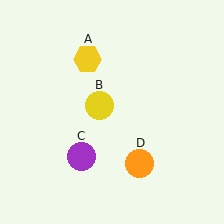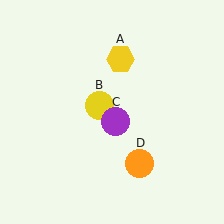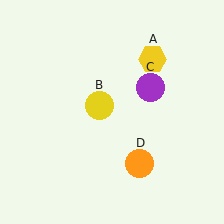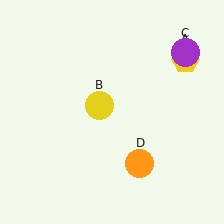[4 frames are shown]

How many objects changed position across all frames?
2 objects changed position: yellow hexagon (object A), purple circle (object C).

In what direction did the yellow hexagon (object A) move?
The yellow hexagon (object A) moved right.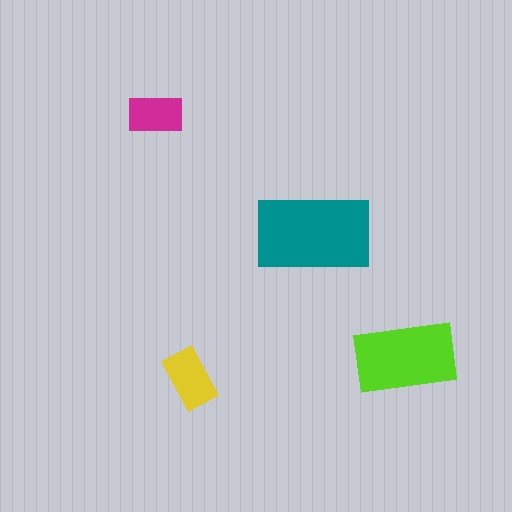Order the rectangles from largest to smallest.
the teal one, the lime one, the yellow one, the magenta one.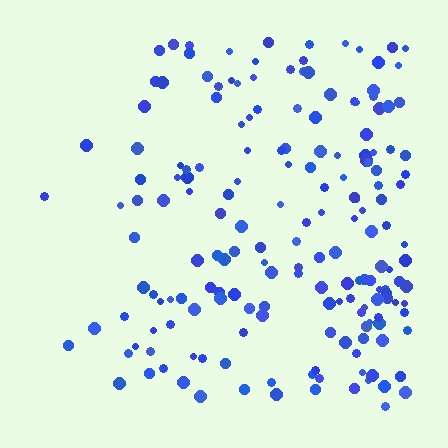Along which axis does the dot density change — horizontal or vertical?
Horizontal.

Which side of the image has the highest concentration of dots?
The right.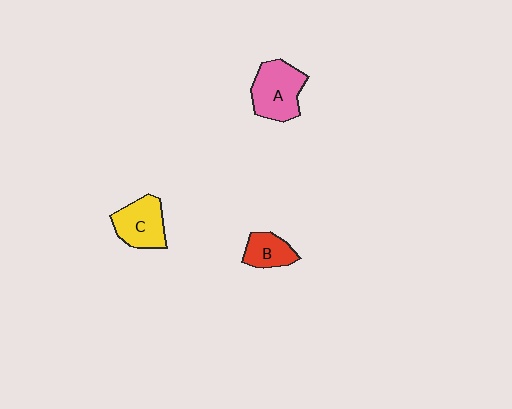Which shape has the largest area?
Shape A (pink).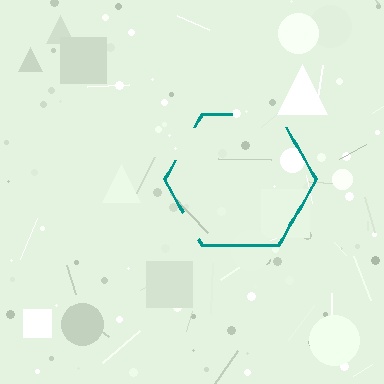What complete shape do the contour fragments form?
The contour fragments form a hexagon.